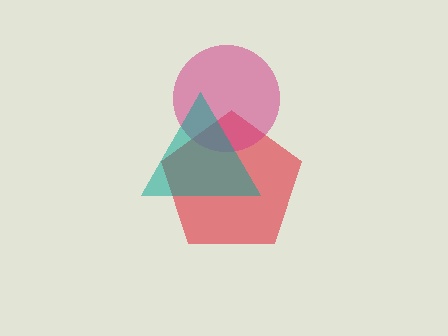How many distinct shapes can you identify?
There are 3 distinct shapes: a red pentagon, a magenta circle, a teal triangle.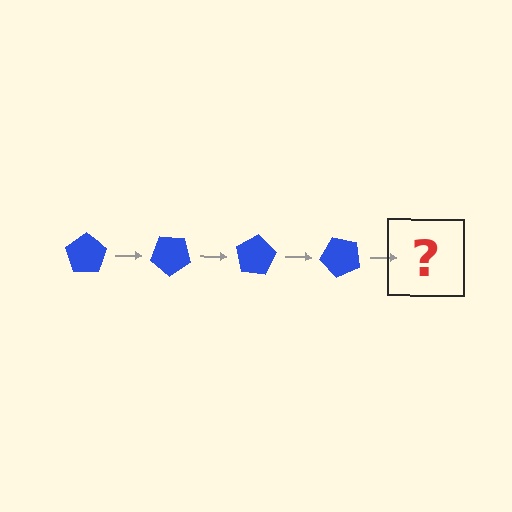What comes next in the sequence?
The next element should be a blue pentagon rotated 160 degrees.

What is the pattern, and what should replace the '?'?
The pattern is that the pentagon rotates 40 degrees each step. The '?' should be a blue pentagon rotated 160 degrees.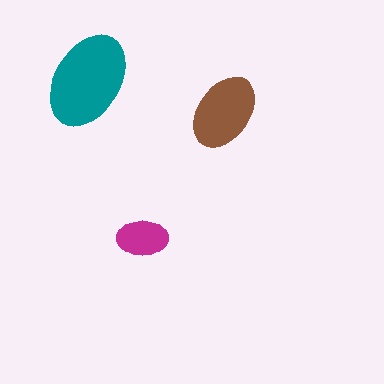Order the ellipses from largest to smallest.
the teal one, the brown one, the magenta one.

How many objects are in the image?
There are 3 objects in the image.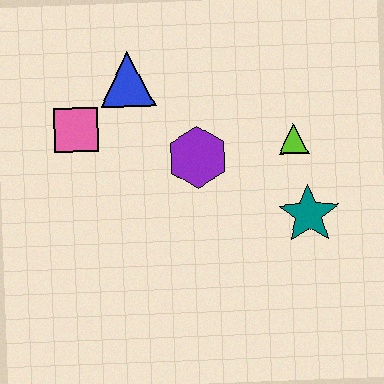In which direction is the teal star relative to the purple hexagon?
The teal star is to the right of the purple hexagon.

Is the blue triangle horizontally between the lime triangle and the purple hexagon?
No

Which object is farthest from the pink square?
The teal star is farthest from the pink square.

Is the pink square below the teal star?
No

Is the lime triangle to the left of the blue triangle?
No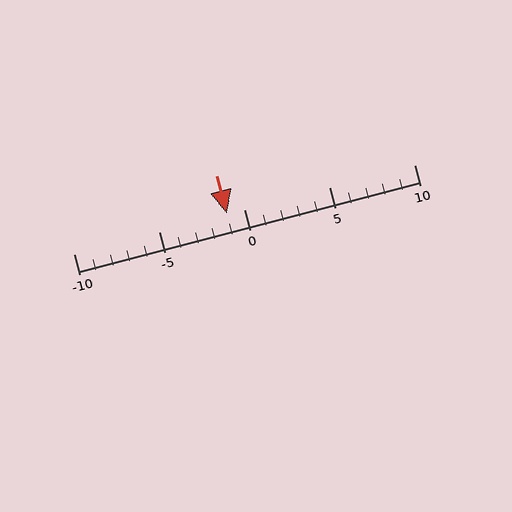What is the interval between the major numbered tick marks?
The major tick marks are spaced 5 units apart.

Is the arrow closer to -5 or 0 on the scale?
The arrow is closer to 0.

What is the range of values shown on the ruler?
The ruler shows values from -10 to 10.